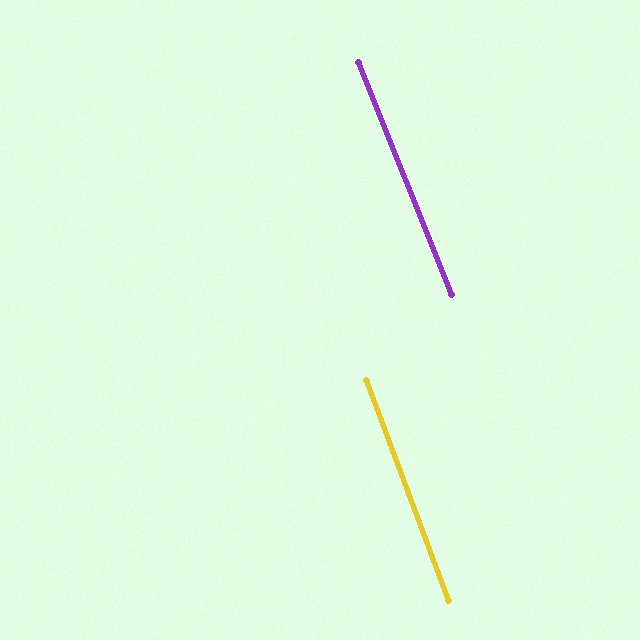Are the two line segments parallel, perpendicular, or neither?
Parallel — their directions differ by only 1.3°.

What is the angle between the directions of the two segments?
Approximately 1 degree.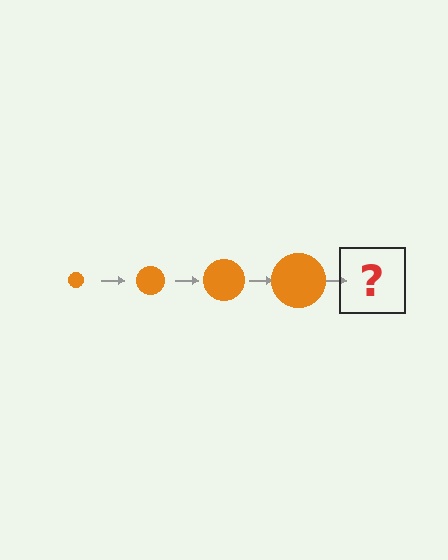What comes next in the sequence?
The next element should be an orange circle, larger than the previous one.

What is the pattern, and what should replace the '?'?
The pattern is that the circle gets progressively larger each step. The '?' should be an orange circle, larger than the previous one.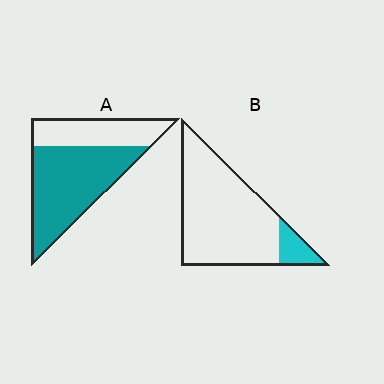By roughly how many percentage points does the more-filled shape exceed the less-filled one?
By roughly 55 percentage points (A over B).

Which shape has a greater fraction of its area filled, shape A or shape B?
Shape A.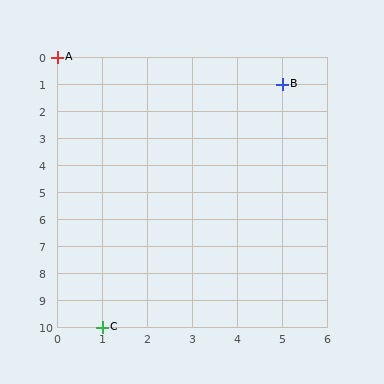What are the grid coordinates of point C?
Point C is at grid coordinates (1, 10).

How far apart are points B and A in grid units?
Points B and A are 5 columns and 1 row apart (about 5.1 grid units diagonally).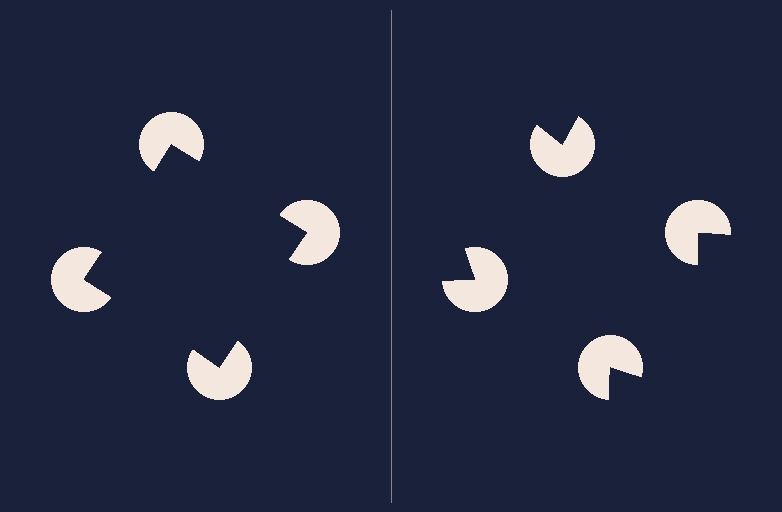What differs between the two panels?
The pac-man discs are positioned identically on both sides; only the wedge orientations differ. On the left they align to a square; on the right they are misaligned.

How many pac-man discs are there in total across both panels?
8 — 4 on each side.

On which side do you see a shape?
An illusory square appears on the left side. On the right side the wedge cuts are rotated, so no coherent shape forms.